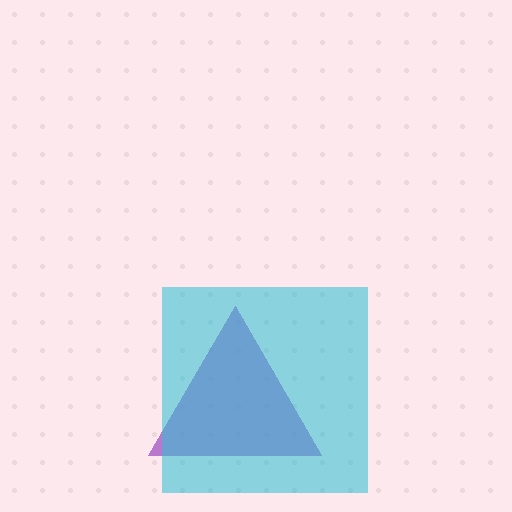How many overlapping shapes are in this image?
There are 2 overlapping shapes in the image.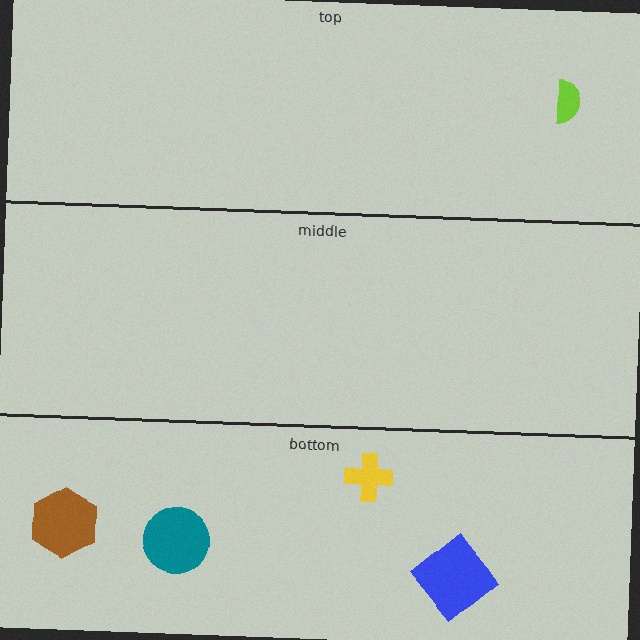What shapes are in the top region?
The lime semicircle.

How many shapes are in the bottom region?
4.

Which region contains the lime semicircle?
The top region.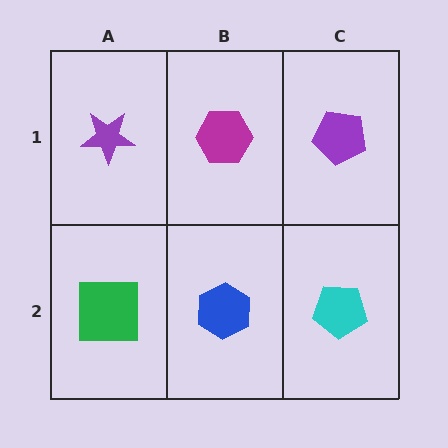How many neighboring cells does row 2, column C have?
2.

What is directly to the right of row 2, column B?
A cyan pentagon.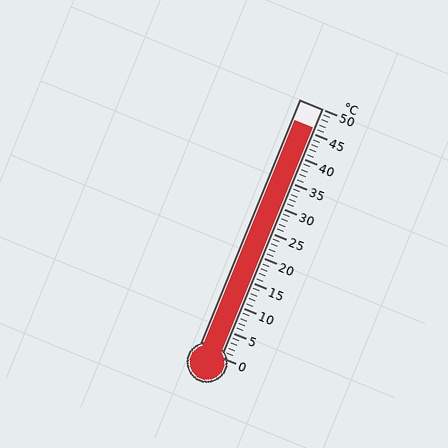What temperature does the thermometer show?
The thermometer shows approximately 46°C.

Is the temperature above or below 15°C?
The temperature is above 15°C.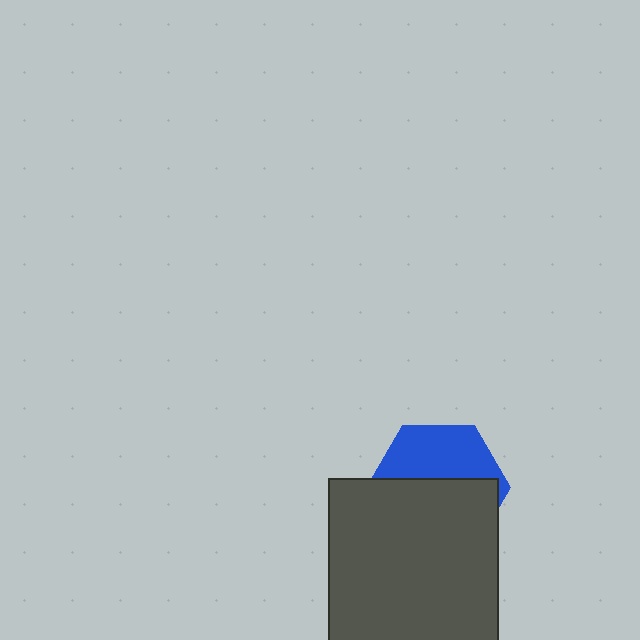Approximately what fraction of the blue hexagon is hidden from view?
Roughly 59% of the blue hexagon is hidden behind the dark gray square.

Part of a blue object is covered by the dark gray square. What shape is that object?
It is a hexagon.